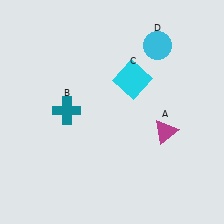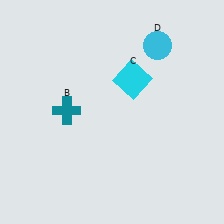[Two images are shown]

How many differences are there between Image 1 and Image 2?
There is 1 difference between the two images.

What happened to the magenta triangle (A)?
The magenta triangle (A) was removed in Image 2. It was in the bottom-right area of Image 1.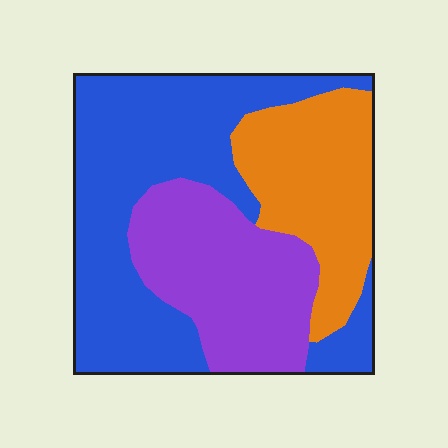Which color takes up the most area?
Blue, at roughly 45%.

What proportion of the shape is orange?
Orange takes up less than a quarter of the shape.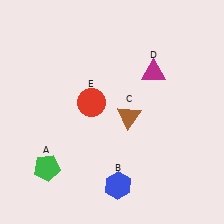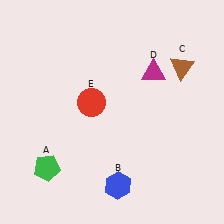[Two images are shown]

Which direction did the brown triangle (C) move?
The brown triangle (C) moved right.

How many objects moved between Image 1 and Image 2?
1 object moved between the two images.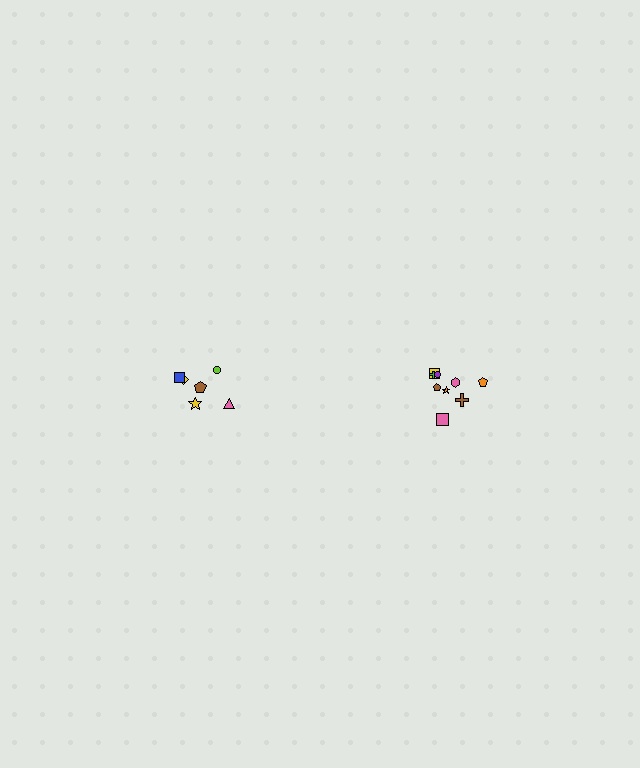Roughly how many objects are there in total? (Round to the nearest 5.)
Roughly 15 objects in total.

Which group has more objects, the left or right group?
The right group.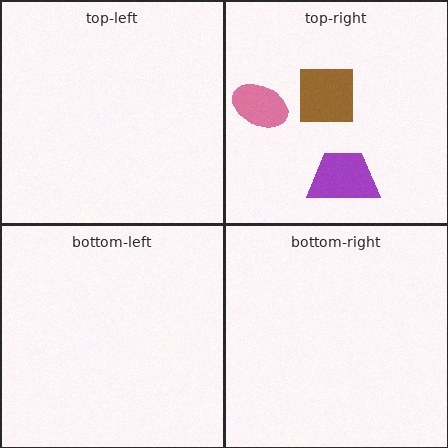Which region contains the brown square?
The top-right region.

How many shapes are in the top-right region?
3.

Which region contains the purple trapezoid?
The top-right region.